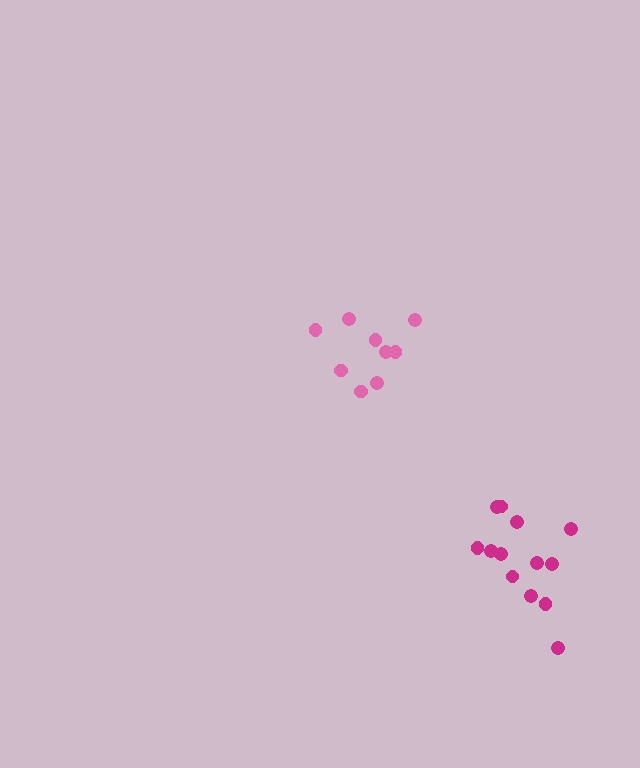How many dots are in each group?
Group 1: 13 dots, Group 2: 9 dots (22 total).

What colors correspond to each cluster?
The clusters are colored: magenta, pink.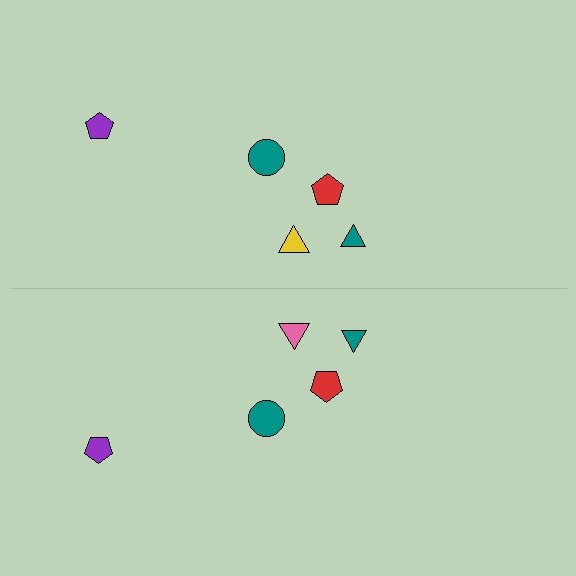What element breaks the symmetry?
The pink triangle on the bottom side breaks the symmetry — its mirror counterpart is yellow.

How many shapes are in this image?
There are 10 shapes in this image.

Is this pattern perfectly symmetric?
No, the pattern is not perfectly symmetric. The pink triangle on the bottom side breaks the symmetry — its mirror counterpart is yellow.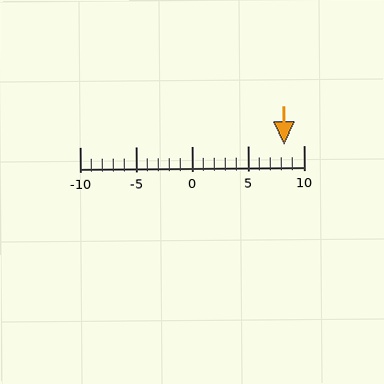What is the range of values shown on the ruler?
The ruler shows values from -10 to 10.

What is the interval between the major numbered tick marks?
The major tick marks are spaced 5 units apart.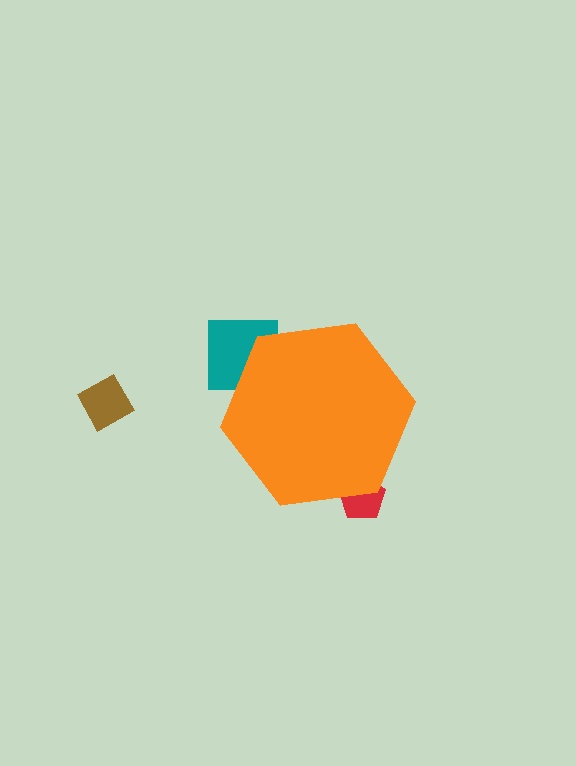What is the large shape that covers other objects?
An orange hexagon.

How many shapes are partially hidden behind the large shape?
2 shapes are partially hidden.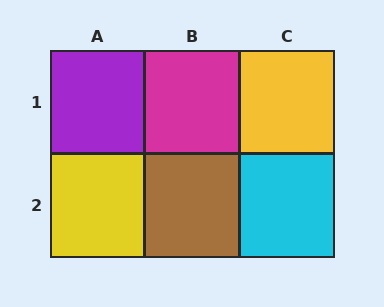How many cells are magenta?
1 cell is magenta.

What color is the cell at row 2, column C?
Cyan.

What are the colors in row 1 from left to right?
Purple, magenta, yellow.